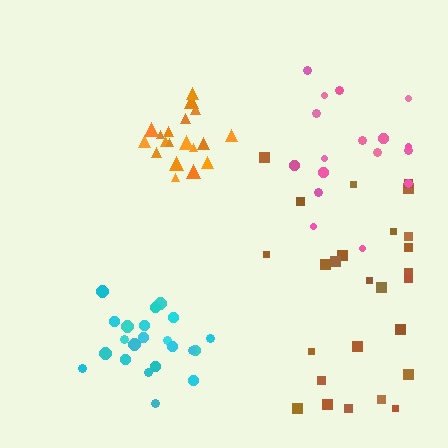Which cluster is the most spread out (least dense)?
Pink.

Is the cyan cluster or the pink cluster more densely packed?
Cyan.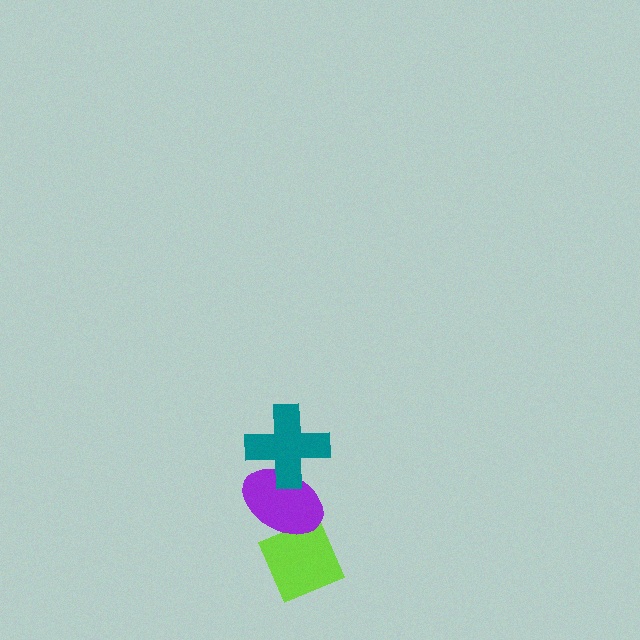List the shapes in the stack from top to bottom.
From top to bottom: the teal cross, the purple ellipse, the lime diamond.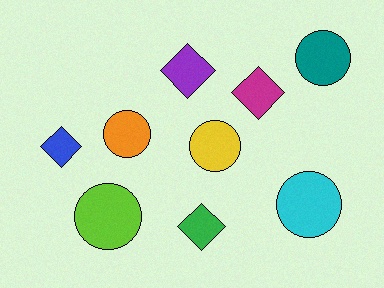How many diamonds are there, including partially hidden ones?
There are 4 diamonds.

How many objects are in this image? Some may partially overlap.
There are 9 objects.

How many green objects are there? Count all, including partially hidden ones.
There is 1 green object.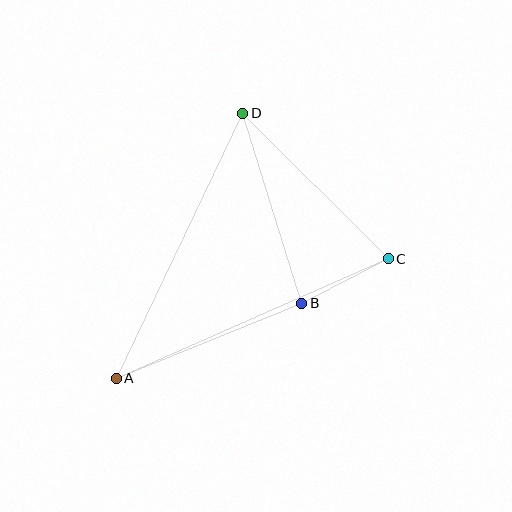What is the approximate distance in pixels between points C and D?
The distance between C and D is approximately 205 pixels.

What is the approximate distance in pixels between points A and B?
The distance between A and B is approximately 200 pixels.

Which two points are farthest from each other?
Points A and C are farthest from each other.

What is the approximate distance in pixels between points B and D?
The distance between B and D is approximately 199 pixels.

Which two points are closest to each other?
Points B and C are closest to each other.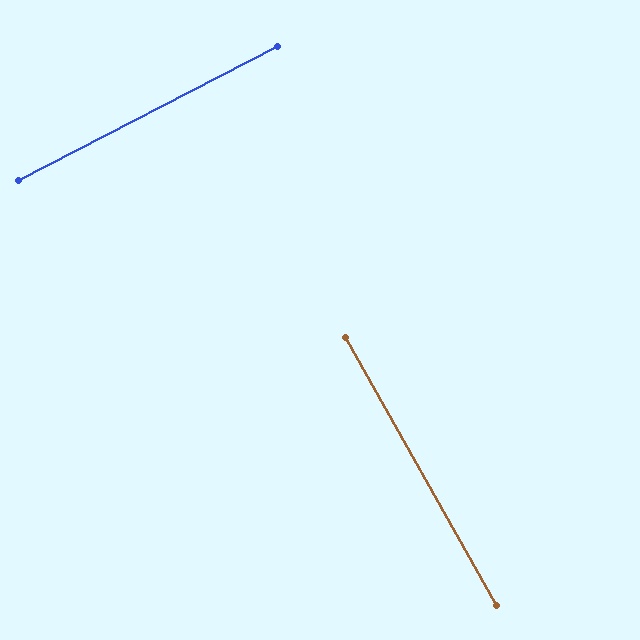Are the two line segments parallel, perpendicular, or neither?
Perpendicular — they meet at approximately 88°.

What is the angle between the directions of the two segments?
Approximately 88 degrees.